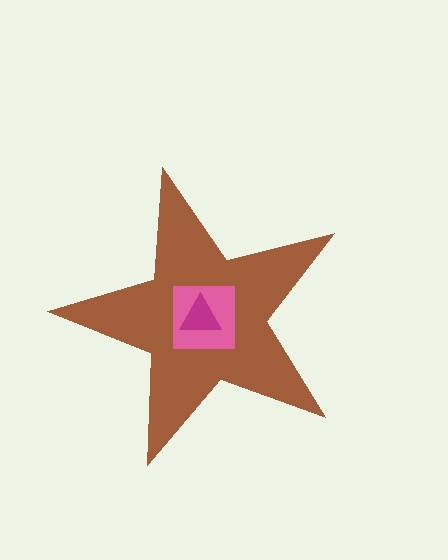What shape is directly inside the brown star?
The pink square.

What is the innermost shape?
The magenta triangle.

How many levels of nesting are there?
3.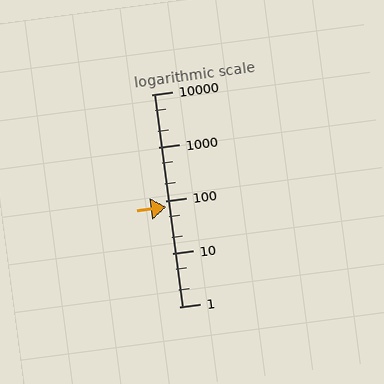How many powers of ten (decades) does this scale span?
The scale spans 4 decades, from 1 to 10000.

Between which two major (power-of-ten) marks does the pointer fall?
The pointer is between 10 and 100.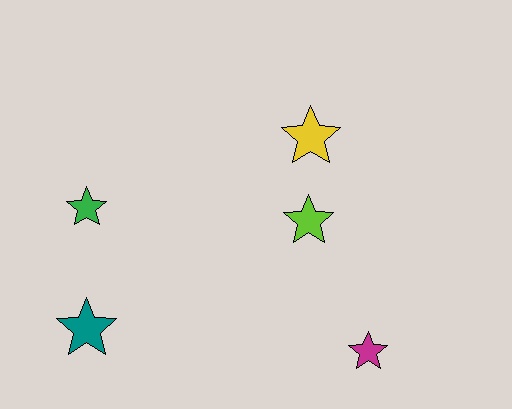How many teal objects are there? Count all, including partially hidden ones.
There is 1 teal object.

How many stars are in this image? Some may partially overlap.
There are 5 stars.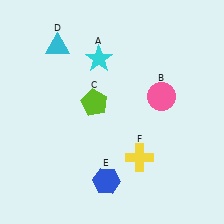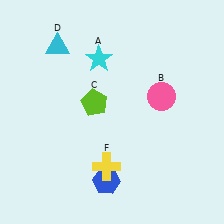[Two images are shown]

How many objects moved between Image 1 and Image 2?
1 object moved between the two images.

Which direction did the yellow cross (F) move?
The yellow cross (F) moved left.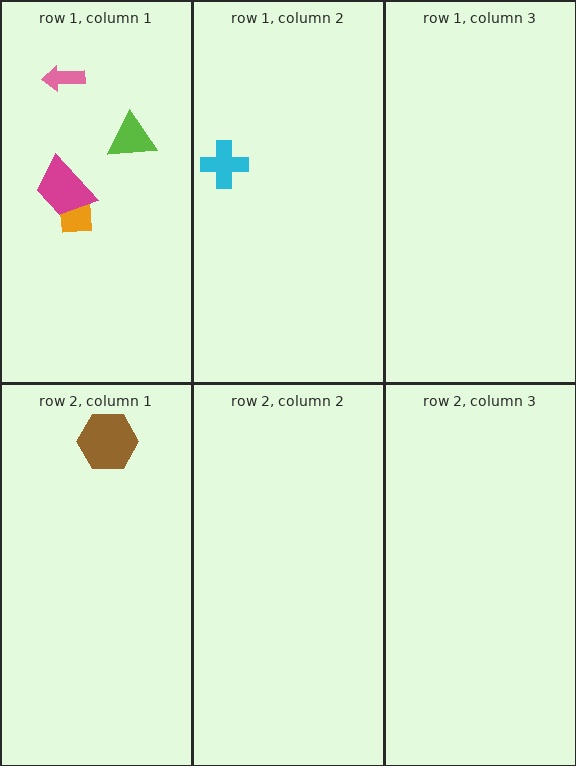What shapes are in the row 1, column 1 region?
The orange square, the magenta trapezoid, the lime triangle, the pink arrow.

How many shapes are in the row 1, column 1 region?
4.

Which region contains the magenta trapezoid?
The row 1, column 1 region.